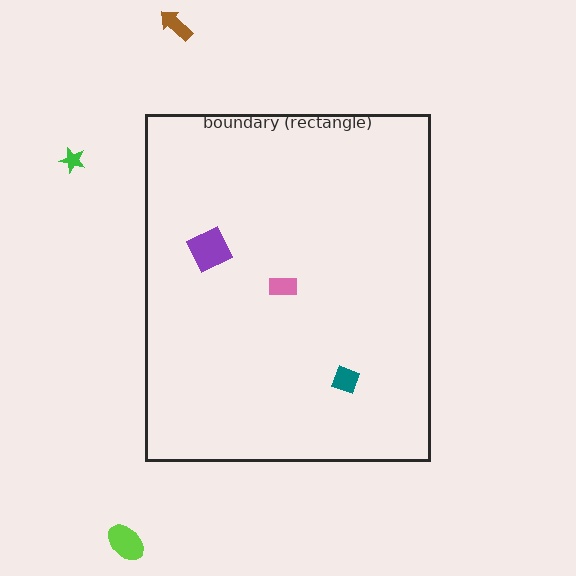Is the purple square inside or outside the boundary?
Inside.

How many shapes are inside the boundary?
3 inside, 3 outside.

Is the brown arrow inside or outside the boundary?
Outside.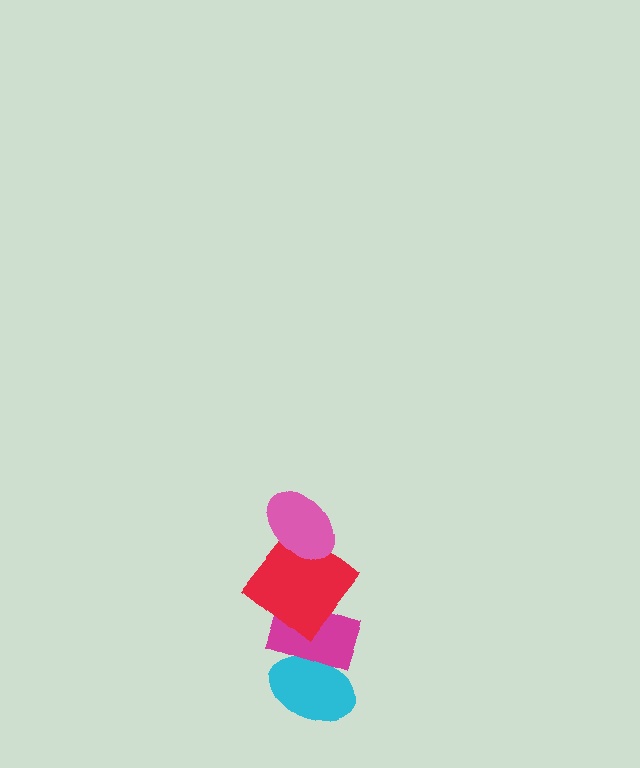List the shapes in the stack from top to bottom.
From top to bottom: the pink ellipse, the red diamond, the magenta rectangle, the cyan ellipse.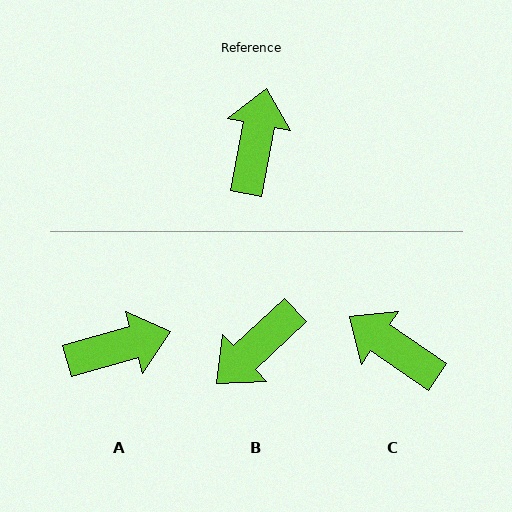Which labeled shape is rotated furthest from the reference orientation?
B, about 144 degrees away.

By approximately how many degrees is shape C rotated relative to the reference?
Approximately 67 degrees counter-clockwise.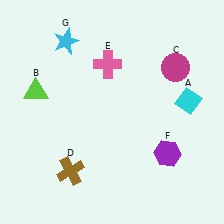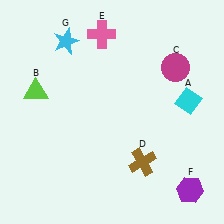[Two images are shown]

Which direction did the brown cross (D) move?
The brown cross (D) moved right.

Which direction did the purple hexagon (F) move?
The purple hexagon (F) moved down.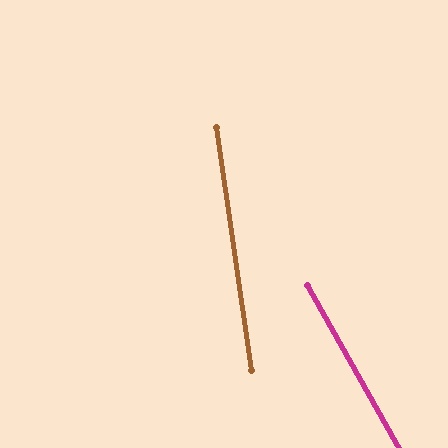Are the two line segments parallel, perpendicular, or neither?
Neither parallel nor perpendicular — they differ by about 21°.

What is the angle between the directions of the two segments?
Approximately 21 degrees.